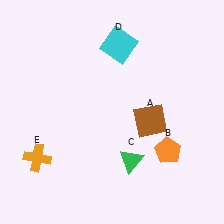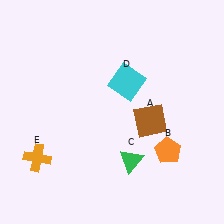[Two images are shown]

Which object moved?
The cyan square (D) moved down.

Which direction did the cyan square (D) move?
The cyan square (D) moved down.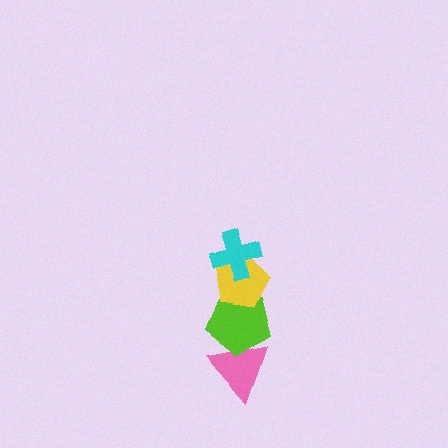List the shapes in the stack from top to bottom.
From top to bottom: the cyan cross, the yellow pentagon, the lime pentagon, the pink triangle.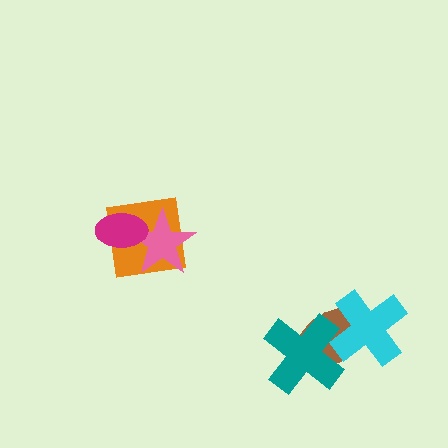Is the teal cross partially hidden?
Yes, it is partially covered by another shape.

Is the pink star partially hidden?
Yes, it is partially covered by another shape.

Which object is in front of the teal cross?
The cyan cross is in front of the teal cross.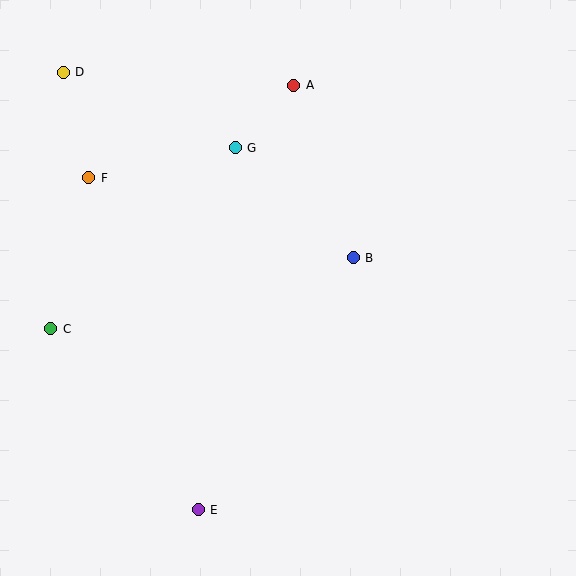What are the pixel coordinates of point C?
Point C is at (51, 329).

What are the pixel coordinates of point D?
Point D is at (63, 72).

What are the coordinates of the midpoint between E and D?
The midpoint between E and D is at (131, 291).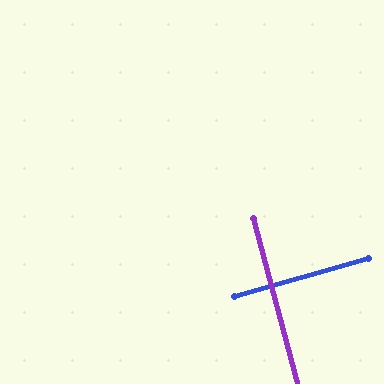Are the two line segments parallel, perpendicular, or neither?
Perpendicular — they meet at approximately 89°.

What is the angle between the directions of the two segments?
Approximately 89 degrees.